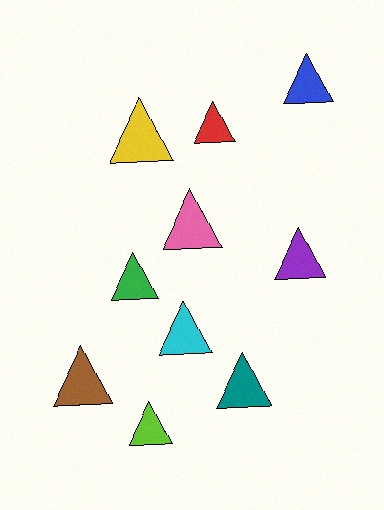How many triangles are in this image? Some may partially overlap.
There are 10 triangles.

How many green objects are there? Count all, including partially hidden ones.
There is 1 green object.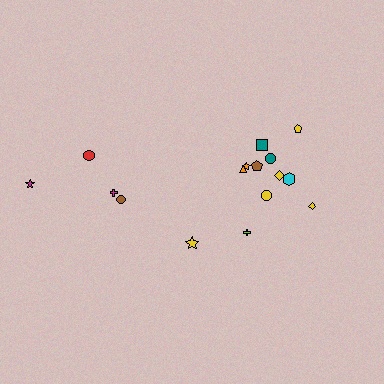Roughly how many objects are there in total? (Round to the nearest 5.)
Roughly 15 objects in total.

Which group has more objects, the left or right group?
The right group.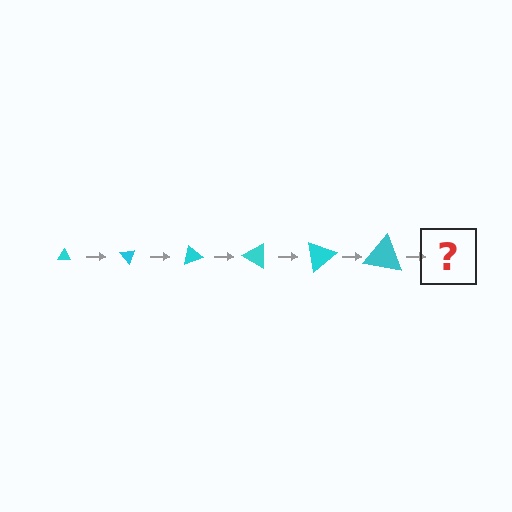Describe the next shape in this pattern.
It should be a triangle, larger than the previous one and rotated 300 degrees from the start.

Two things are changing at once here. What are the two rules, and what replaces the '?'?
The two rules are that the triangle grows larger each step and it rotates 50 degrees each step. The '?' should be a triangle, larger than the previous one and rotated 300 degrees from the start.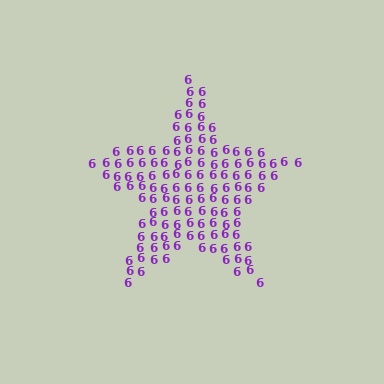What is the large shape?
The large shape is a star.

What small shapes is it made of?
It is made of small digit 6's.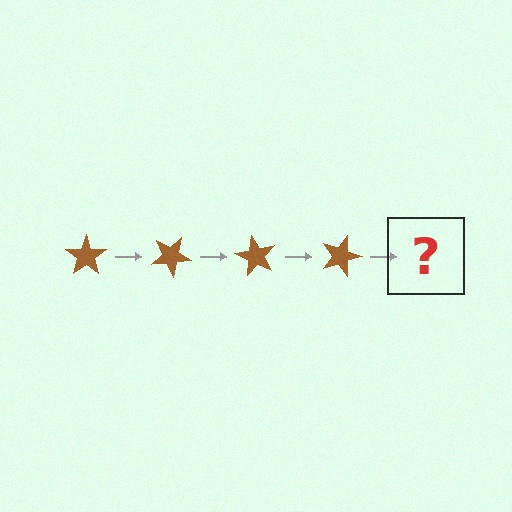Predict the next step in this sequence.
The next step is a brown star rotated 120 degrees.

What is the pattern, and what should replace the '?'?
The pattern is that the star rotates 30 degrees each step. The '?' should be a brown star rotated 120 degrees.